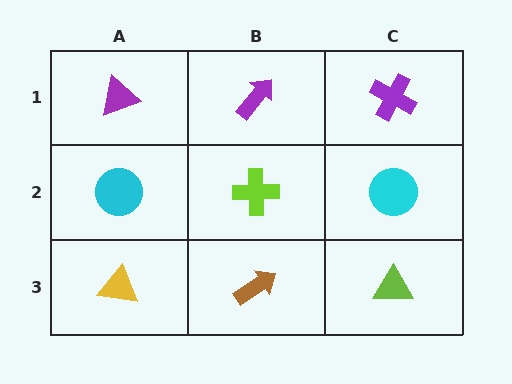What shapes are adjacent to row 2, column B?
A purple arrow (row 1, column B), a brown arrow (row 3, column B), a cyan circle (row 2, column A), a cyan circle (row 2, column C).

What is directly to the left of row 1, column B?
A purple triangle.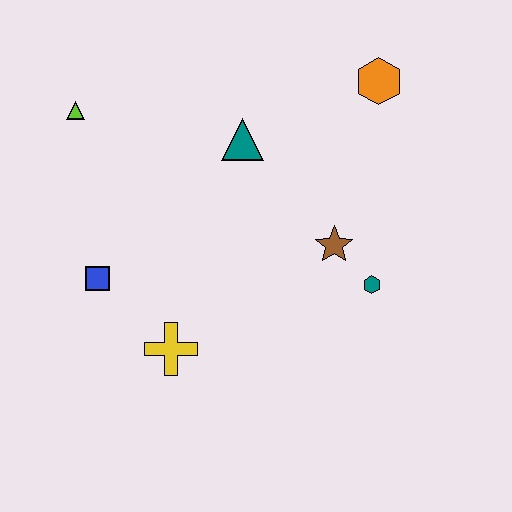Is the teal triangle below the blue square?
No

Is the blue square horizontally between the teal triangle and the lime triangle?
Yes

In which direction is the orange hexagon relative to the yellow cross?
The orange hexagon is above the yellow cross.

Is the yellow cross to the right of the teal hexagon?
No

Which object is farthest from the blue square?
The orange hexagon is farthest from the blue square.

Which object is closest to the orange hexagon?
The teal triangle is closest to the orange hexagon.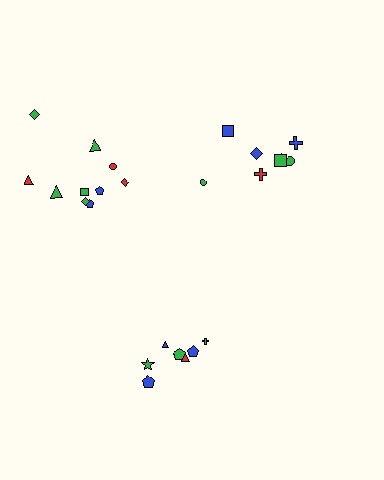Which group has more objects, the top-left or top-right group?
The top-left group.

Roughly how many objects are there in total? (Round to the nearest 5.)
Roughly 25 objects in total.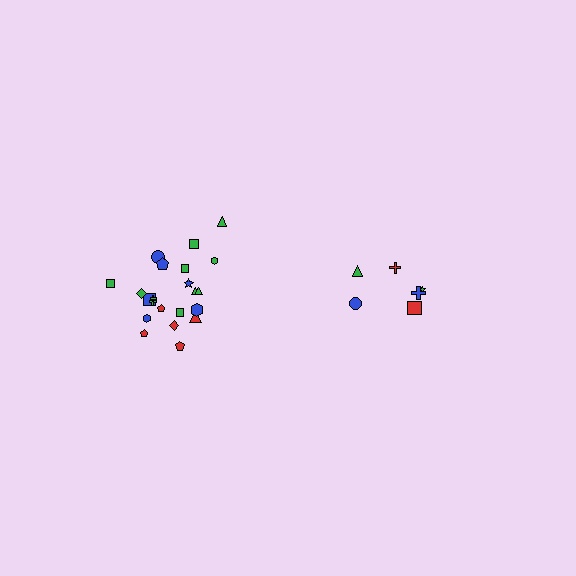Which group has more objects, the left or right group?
The left group.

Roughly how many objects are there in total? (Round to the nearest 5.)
Roughly 30 objects in total.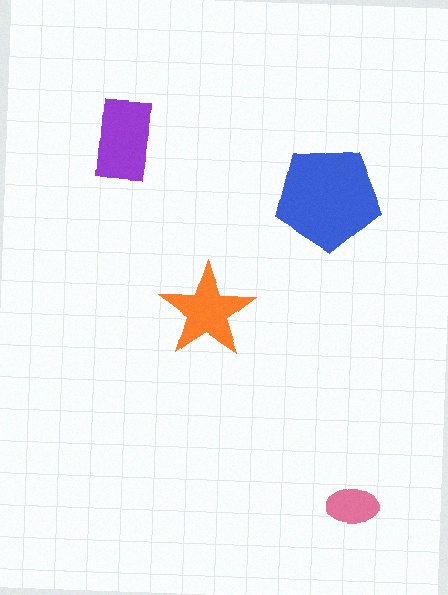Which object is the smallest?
The pink ellipse.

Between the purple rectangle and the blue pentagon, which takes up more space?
The blue pentagon.